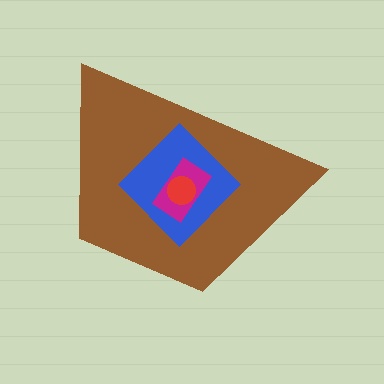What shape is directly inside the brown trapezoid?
The blue diamond.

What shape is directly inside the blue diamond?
The magenta rectangle.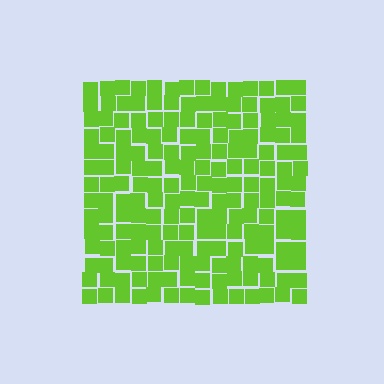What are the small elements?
The small elements are squares.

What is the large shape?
The large shape is a square.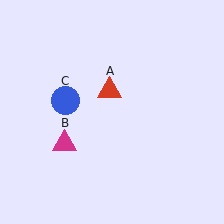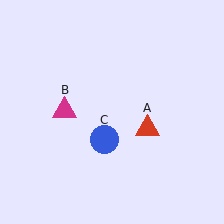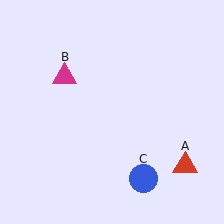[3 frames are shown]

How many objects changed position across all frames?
3 objects changed position: red triangle (object A), magenta triangle (object B), blue circle (object C).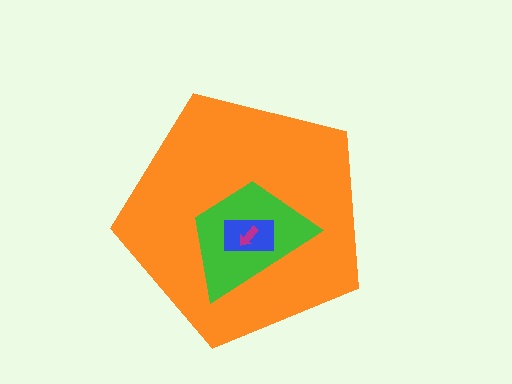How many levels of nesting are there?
4.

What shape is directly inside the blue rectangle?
The magenta arrow.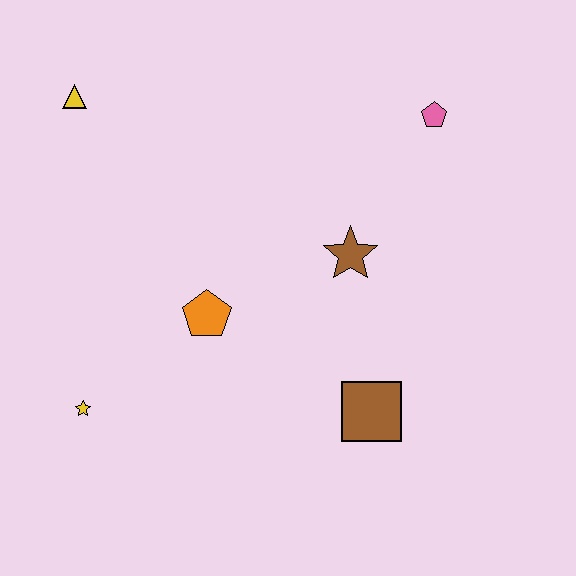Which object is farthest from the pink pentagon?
The yellow star is farthest from the pink pentagon.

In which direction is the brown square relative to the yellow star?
The brown square is to the right of the yellow star.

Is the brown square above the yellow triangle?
No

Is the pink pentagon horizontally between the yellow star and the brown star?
No